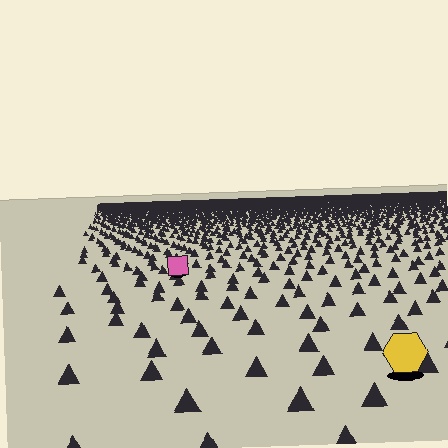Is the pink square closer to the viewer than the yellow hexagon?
No. The yellow hexagon is closer — you can tell from the texture gradient: the ground texture is coarser near it.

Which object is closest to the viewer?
The yellow hexagon is closest. The texture marks near it are larger and more spread out.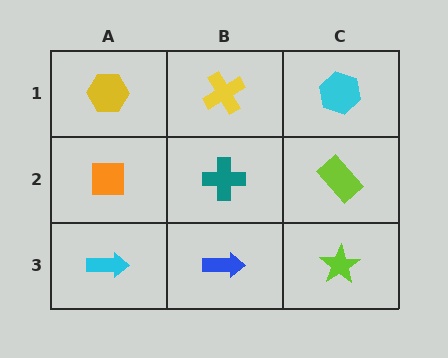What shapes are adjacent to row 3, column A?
An orange square (row 2, column A), a blue arrow (row 3, column B).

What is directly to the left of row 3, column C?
A blue arrow.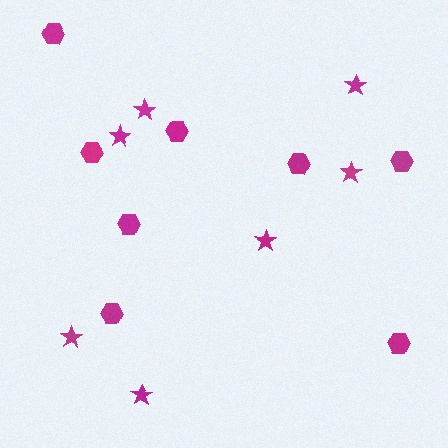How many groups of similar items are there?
There are 2 groups: one group of hexagons (8) and one group of stars (7).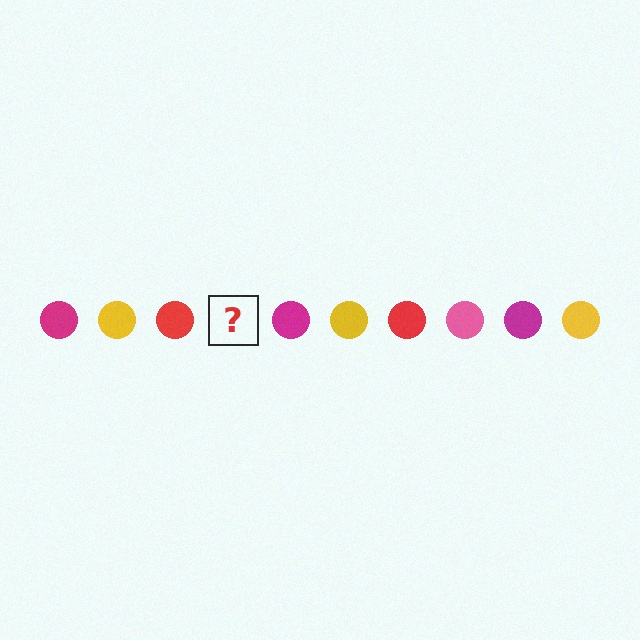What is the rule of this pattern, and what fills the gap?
The rule is that the pattern cycles through magenta, yellow, red, pink circles. The gap should be filled with a pink circle.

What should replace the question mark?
The question mark should be replaced with a pink circle.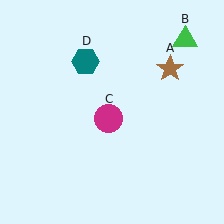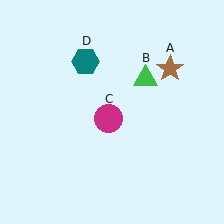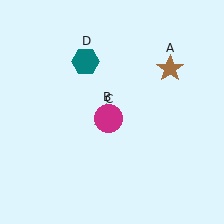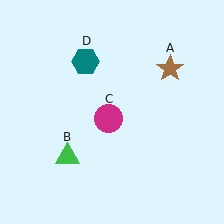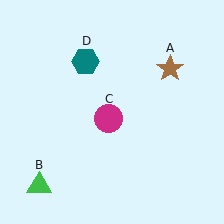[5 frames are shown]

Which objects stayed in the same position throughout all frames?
Brown star (object A) and magenta circle (object C) and teal hexagon (object D) remained stationary.